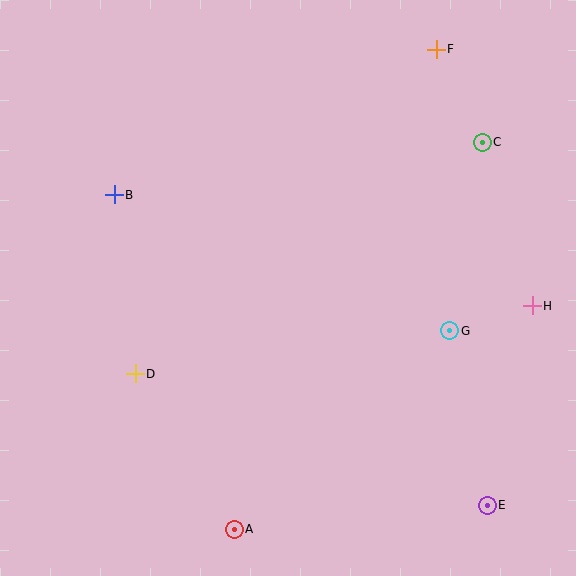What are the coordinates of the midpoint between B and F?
The midpoint between B and F is at (275, 122).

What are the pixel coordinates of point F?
Point F is at (436, 49).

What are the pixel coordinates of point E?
Point E is at (487, 505).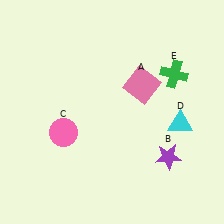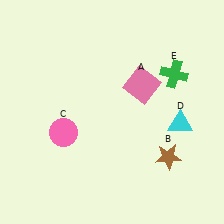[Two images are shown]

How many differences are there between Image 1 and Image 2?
There is 1 difference between the two images.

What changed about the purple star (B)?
In Image 1, B is purple. In Image 2, it changed to brown.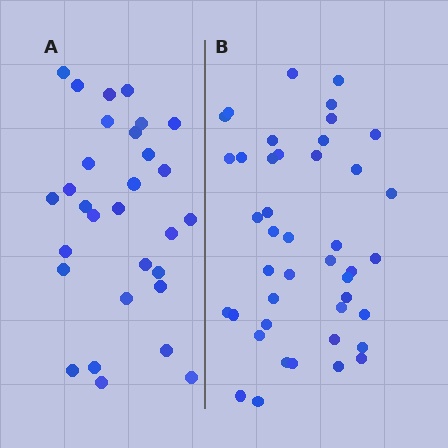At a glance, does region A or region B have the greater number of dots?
Region B (the right region) has more dots.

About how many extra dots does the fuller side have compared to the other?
Region B has approximately 15 more dots than region A.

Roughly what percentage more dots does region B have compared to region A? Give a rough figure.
About 45% more.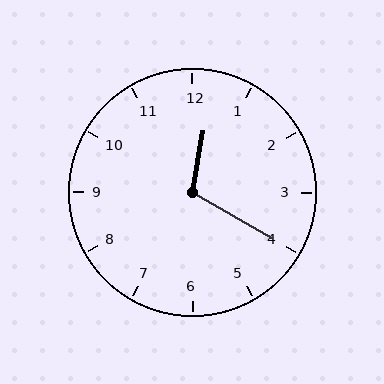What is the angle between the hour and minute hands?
Approximately 110 degrees.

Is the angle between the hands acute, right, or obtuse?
It is obtuse.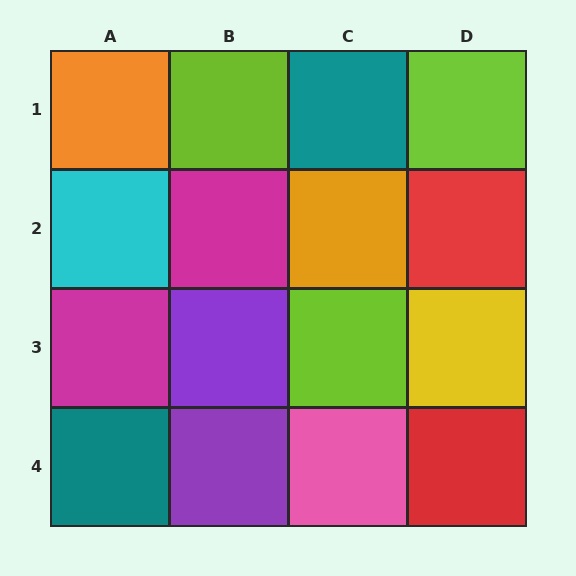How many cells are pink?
1 cell is pink.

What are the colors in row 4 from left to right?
Teal, purple, pink, red.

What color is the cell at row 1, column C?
Teal.